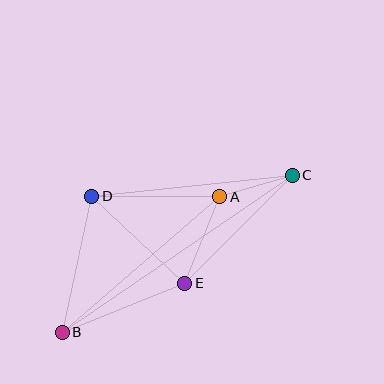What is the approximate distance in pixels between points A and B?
The distance between A and B is approximately 208 pixels.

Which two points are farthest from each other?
Points B and C are farthest from each other.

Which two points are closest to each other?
Points A and C are closest to each other.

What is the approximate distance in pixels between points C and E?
The distance between C and E is approximately 152 pixels.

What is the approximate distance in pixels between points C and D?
The distance between C and D is approximately 201 pixels.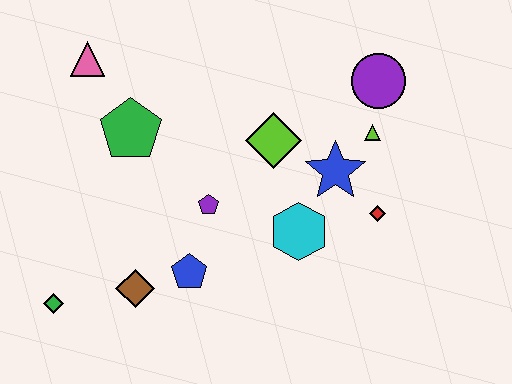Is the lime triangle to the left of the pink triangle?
No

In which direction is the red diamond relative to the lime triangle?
The red diamond is below the lime triangle.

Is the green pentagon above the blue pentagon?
Yes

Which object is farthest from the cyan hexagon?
The pink triangle is farthest from the cyan hexagon.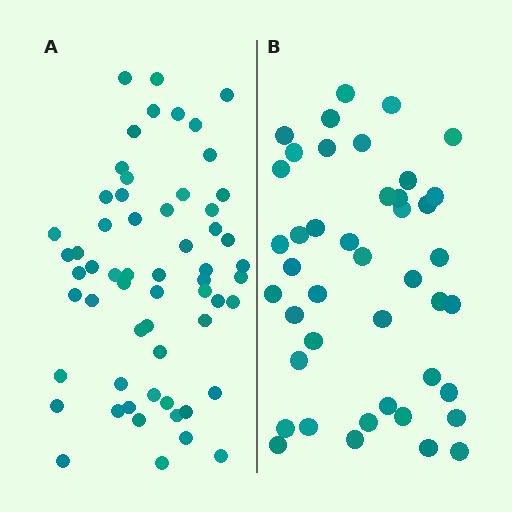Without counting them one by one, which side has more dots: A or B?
Region A (the left region) has more dots.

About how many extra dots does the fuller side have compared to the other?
Region A has approximately 15 more dots than region B.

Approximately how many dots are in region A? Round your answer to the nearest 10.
About 60 dots. (The exact count is 59, which rounds to 60.)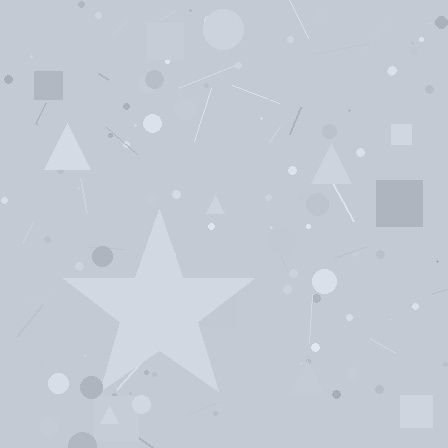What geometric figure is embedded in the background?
A star is embedded in the background.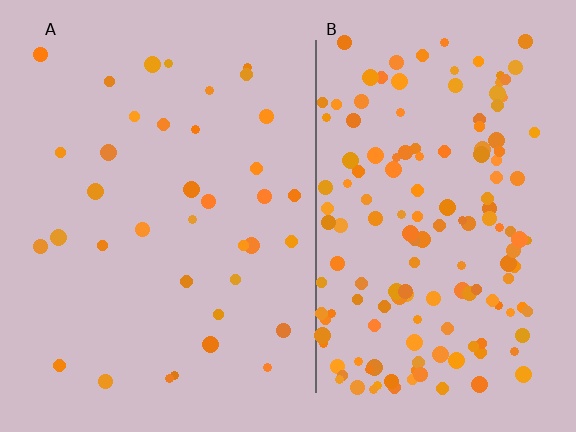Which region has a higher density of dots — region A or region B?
B (the right).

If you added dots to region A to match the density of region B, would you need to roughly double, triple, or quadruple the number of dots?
Approximately quadruple.